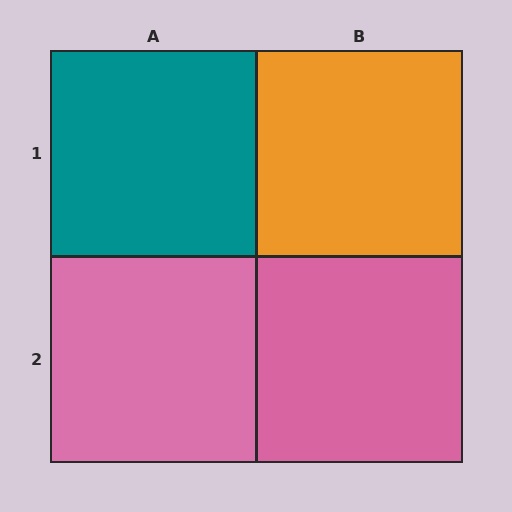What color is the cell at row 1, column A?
Teal.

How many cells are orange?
1 cell is orange.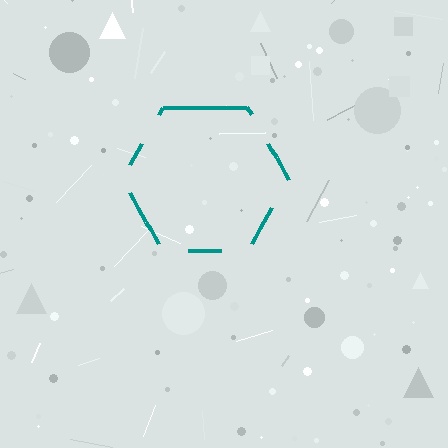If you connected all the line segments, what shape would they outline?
They would outline a hexagon.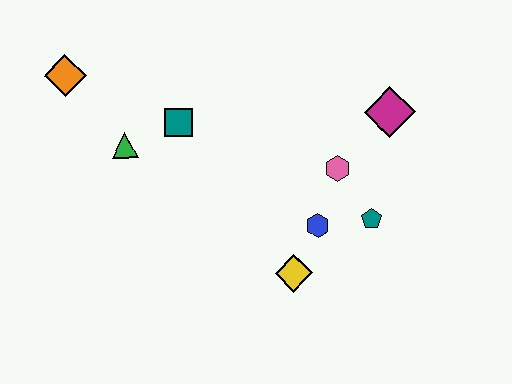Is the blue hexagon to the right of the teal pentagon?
No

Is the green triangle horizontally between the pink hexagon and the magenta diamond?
No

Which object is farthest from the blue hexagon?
The orange diamond is farthest from the blue hexagon.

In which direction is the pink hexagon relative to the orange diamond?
The pink hexagon is to the right of the orange diamond.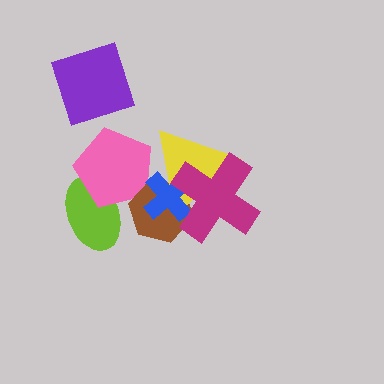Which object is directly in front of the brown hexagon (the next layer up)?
The yellow triangle is directly in front of the brown hexagon.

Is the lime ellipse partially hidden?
Yes, it is partially covered by another shape.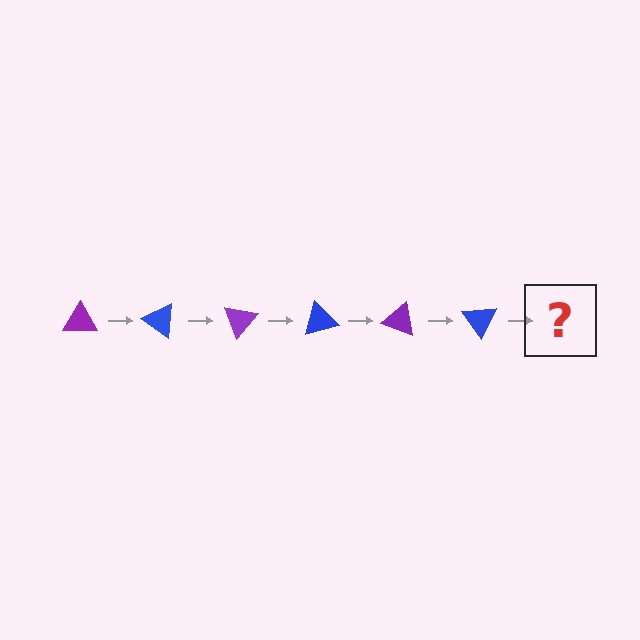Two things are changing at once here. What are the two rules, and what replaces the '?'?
The two rules are that it rotates 35 degrees each step and the color cycles through purple and blue. The '?' should be a purple triangle, rotated 210 degrees from the start.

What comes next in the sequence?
The next element should be a purple triangle, rotated 210 degrees from the start.